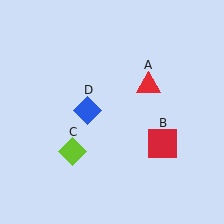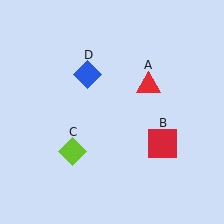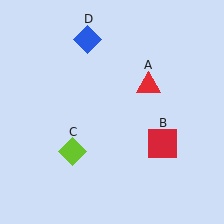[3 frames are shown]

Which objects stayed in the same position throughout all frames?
Red triangle (object A) and red square (object B) and lime diamond (object C) remained stationary.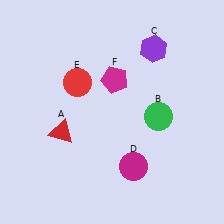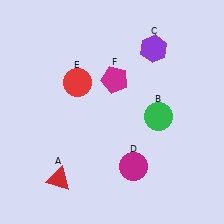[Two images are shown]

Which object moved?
The red triangle (A) moved down.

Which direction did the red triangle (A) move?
The red triangle (A) moved down.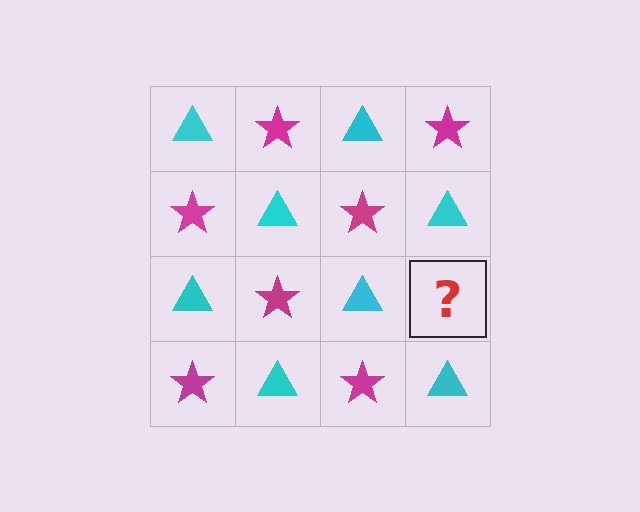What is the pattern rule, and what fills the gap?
The rule is that it alternates cyan triangle and magenta star in a checkerboard pattern. The gap should be filled with a magenta star.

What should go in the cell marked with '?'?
The missing cell should contain a magenta star.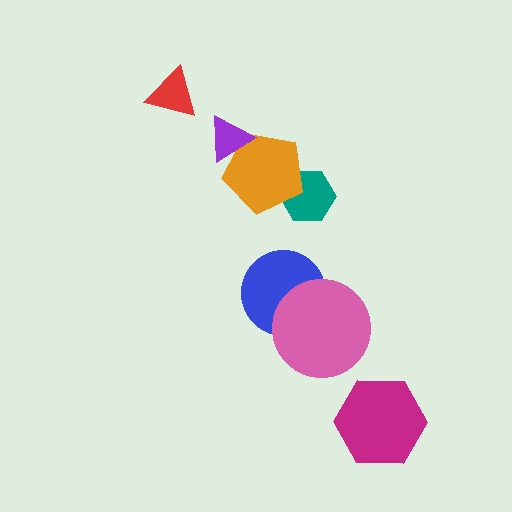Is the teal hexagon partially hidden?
Yes, it is partially covered by another shape.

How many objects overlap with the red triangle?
0 objects overlap with the red triangle.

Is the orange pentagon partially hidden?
Yes, it is partially covered by another shape.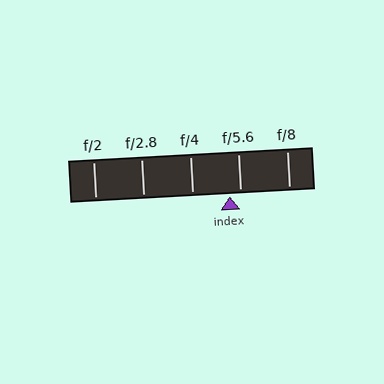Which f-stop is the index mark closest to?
The index mark is closest to f/5.6.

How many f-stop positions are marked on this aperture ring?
There are 5 f-stop positions marked.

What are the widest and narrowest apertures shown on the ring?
The widest aperture shown is f/2 and the narrowest is f/8.